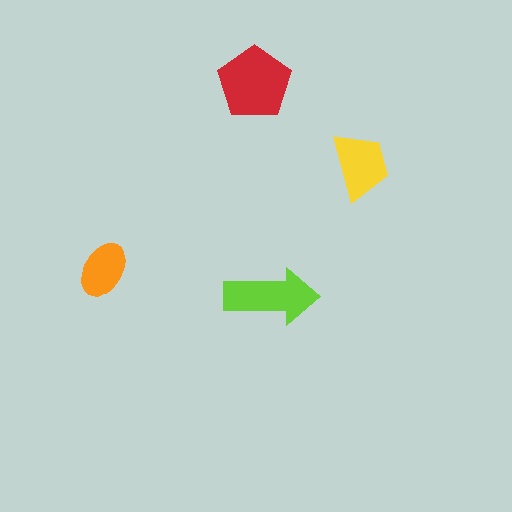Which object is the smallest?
The orange ellipse.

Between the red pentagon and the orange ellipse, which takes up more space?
The red pentagon.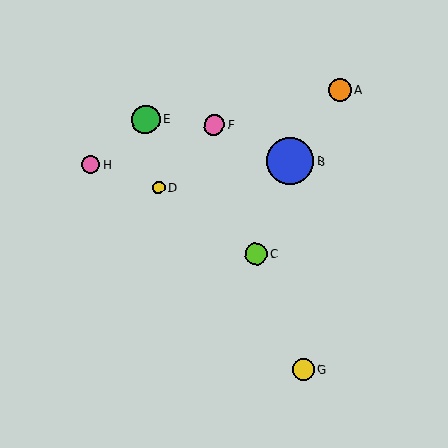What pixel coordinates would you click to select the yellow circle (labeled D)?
Click at (159, 188) to select the yellow circle D.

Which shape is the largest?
The blue circle (labeled B) is the largest.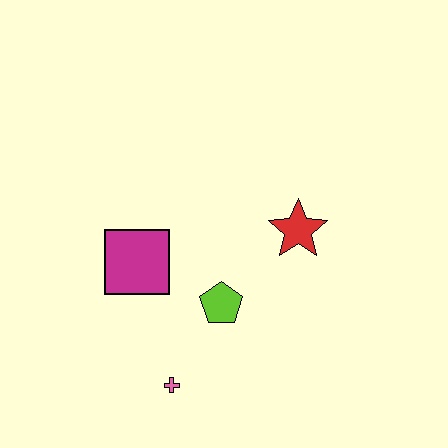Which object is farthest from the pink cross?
The red star is farthest from the pink cross.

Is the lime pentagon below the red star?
Yes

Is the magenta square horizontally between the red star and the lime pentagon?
No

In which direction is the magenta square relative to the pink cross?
The magenta square is above the pink cross.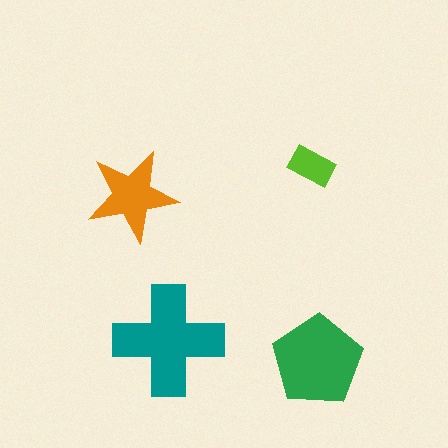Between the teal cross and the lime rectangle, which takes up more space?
The teal cross.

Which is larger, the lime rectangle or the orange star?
The orange star.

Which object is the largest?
The teal cross.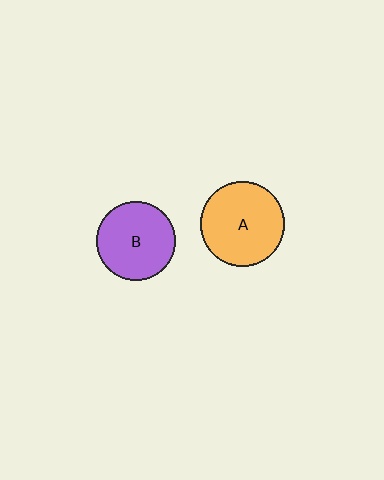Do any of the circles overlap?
No, none of the circles overlap.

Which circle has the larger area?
Circle A (orange).